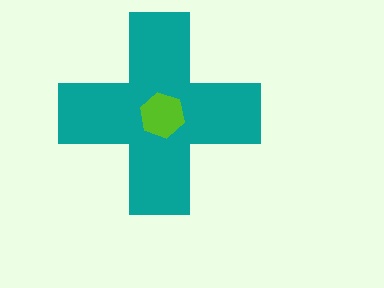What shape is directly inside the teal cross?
The lime hexagon.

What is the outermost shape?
The teal cross.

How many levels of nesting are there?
2.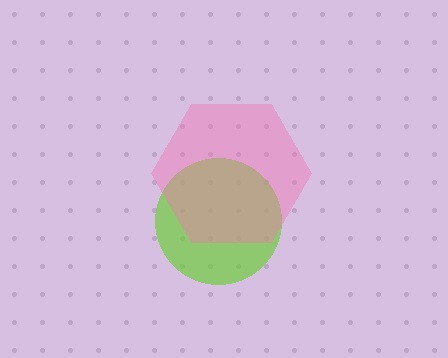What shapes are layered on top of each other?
The layered shapes are: a lime circle, a pink hexagon.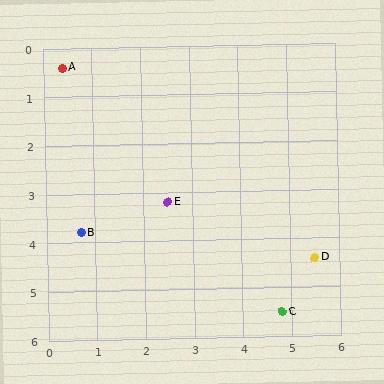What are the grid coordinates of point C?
Point C is at approximately (4.8, 5.5).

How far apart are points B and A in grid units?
Points B and A are about 3.4 grid units apart.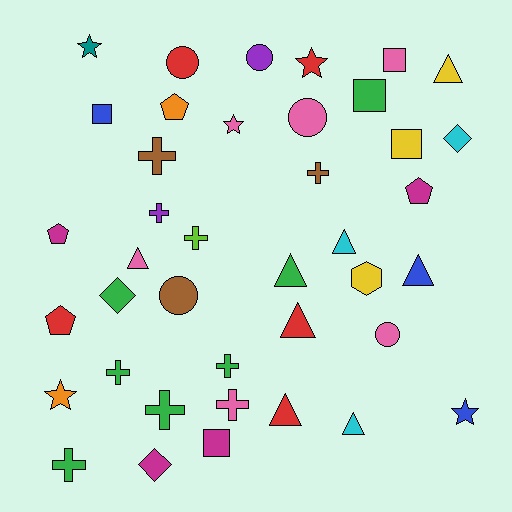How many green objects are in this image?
There are 7 green objects.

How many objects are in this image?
There are 40 objects.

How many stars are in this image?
There are 5 stars.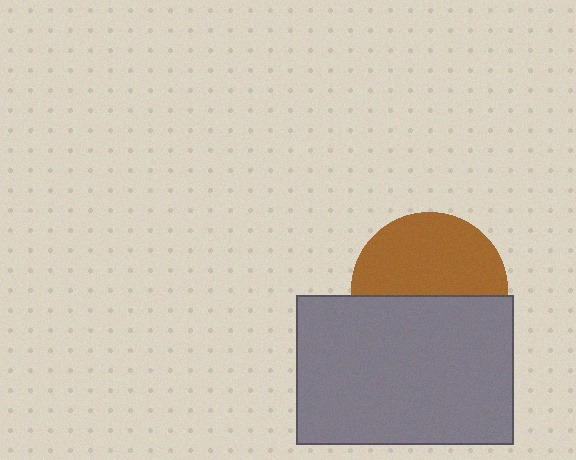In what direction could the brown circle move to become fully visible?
The brown circle could move up. That would shift it out from behind the gray rectangle entirely.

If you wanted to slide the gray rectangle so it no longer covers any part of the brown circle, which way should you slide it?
Slide it down — that is the most direct way to separate the two shapes.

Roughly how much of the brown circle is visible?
About half of it is visible (roughly 54%).